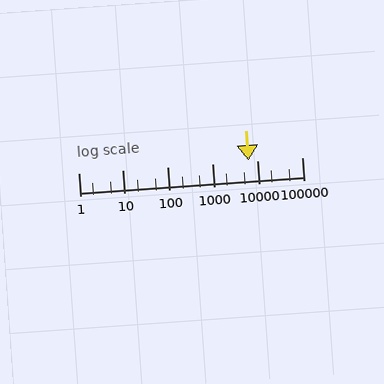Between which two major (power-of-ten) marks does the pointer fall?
The pointer is between 1000 and 10000.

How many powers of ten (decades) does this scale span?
The scale spans 5 decades, from 1 to 100000.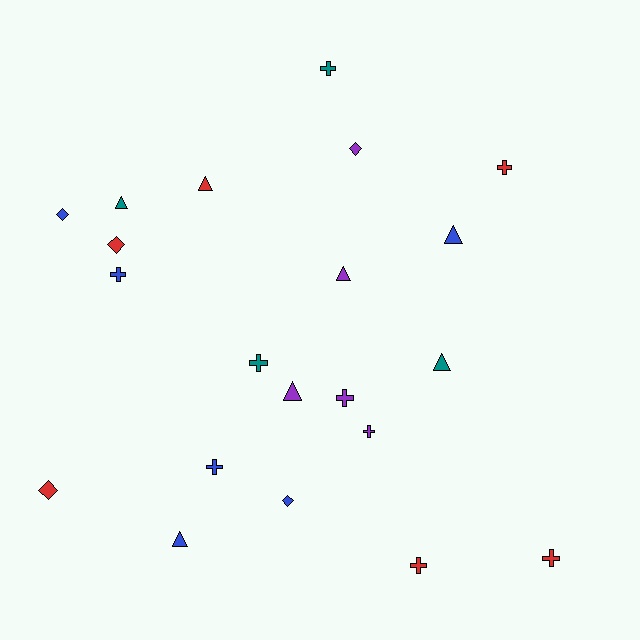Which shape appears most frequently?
Cross, with 9 objects.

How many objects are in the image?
There are 21 objects.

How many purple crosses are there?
There are 2 purple crosses.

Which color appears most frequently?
Red, with 6 objects.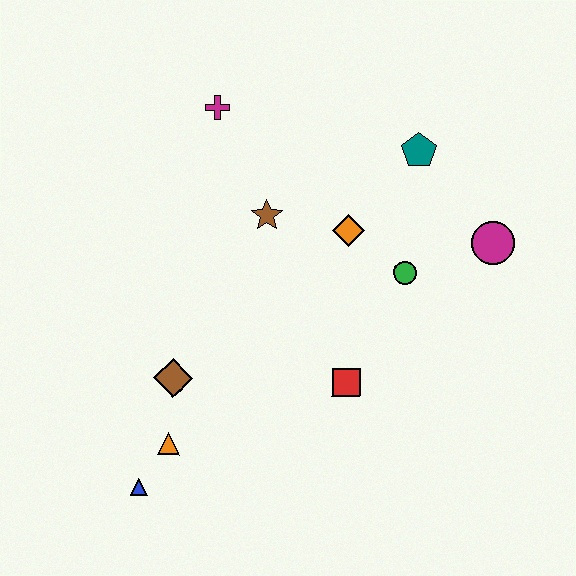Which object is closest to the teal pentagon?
The orange diamond is closest to the teal pentagon.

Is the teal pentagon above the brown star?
Yes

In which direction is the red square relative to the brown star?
The red square is below the brown star.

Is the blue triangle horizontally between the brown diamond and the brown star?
No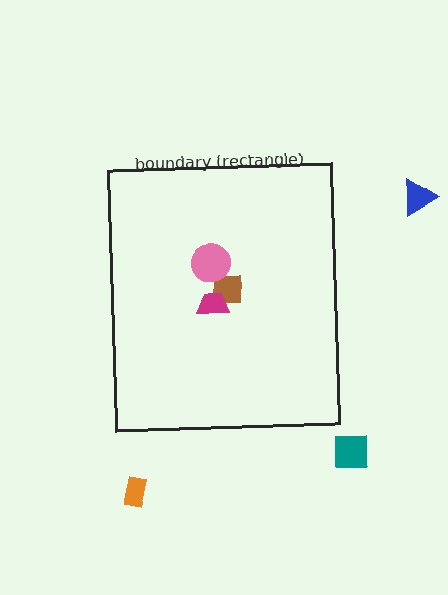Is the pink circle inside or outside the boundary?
Inside.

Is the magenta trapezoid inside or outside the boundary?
Inside.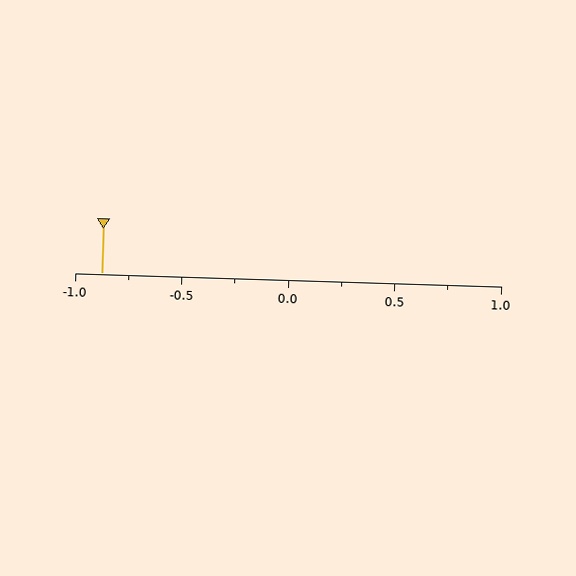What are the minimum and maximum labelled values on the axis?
The axis runs from -1.0 to 1.0.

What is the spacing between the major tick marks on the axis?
The major ticks are spaced 0.5 apart.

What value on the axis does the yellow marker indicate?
The marker indicates approximately -0.88.